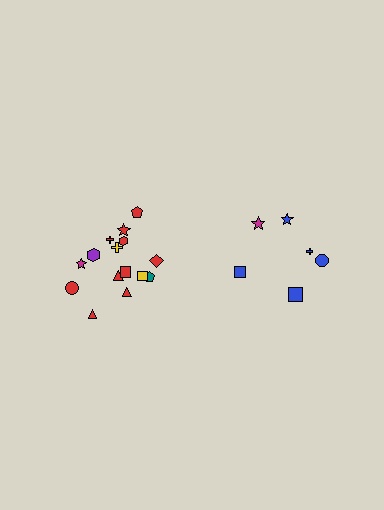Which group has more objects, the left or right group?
The left group.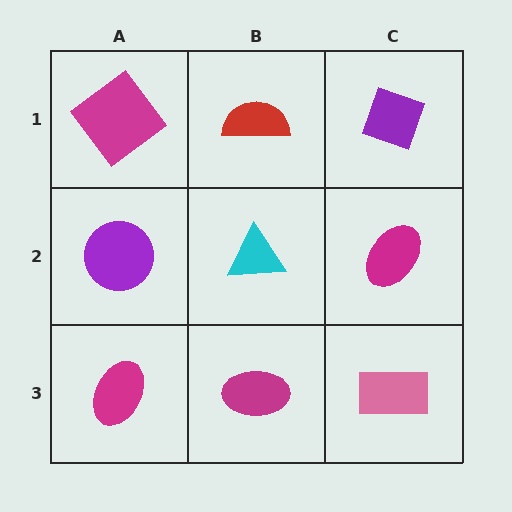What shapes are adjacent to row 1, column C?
A magenta ellipse (row 2, column C), a red semicircle (row 1, column B).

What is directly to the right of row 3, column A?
A magenta ellipse.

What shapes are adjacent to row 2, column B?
A red semicircle (row 1, column B), a magenta ellipse (row 3, column B), a purple circle (row 2, column A), a magenta ellipse (row 2, column C).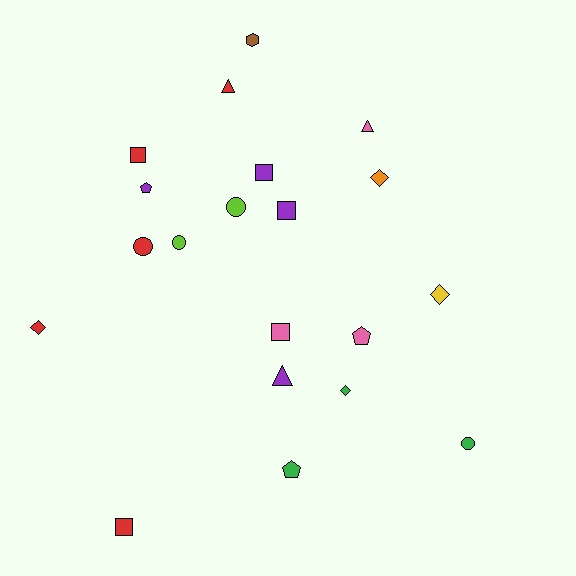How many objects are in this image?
There are 20 objects.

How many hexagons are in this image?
There is 1 hexagon.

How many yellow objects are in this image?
There is 1 yellow object.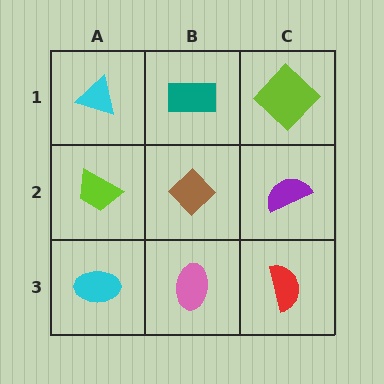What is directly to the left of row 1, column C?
A teal rectangle.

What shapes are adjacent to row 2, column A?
A cyan triangle (row 1, column A), a cyan ellipse (row 3, column A), a brown diamond (row 2, column B).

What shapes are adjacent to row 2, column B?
A teal rectangle (row 1, column B), a pink ellipse (row 3, column B), a lime trapezoid (row 2, column A), a purple semicircle (row 2, column C).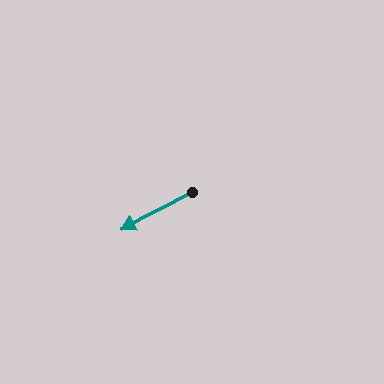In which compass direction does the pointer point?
Southwest.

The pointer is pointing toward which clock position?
Roughly 8 o'clock.